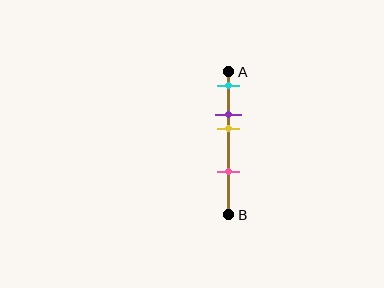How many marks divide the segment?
There are 4 marks dividing the segment.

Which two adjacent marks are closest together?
The purple and yellow marks are the closest adjacent pair.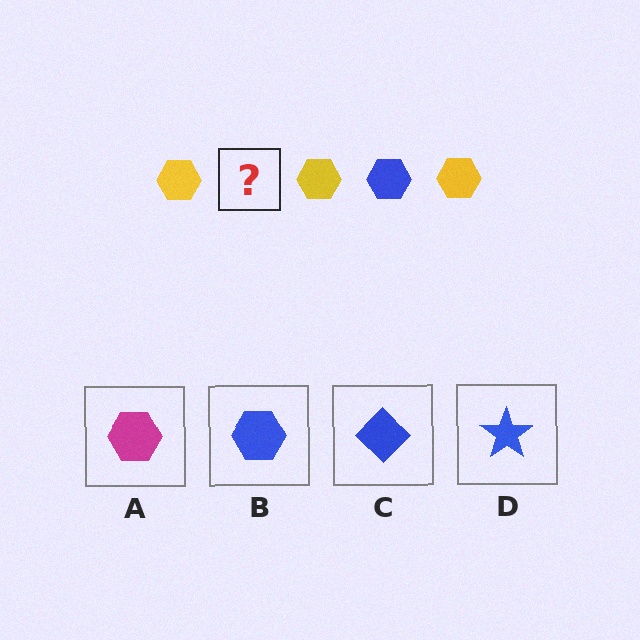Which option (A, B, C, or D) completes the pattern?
B.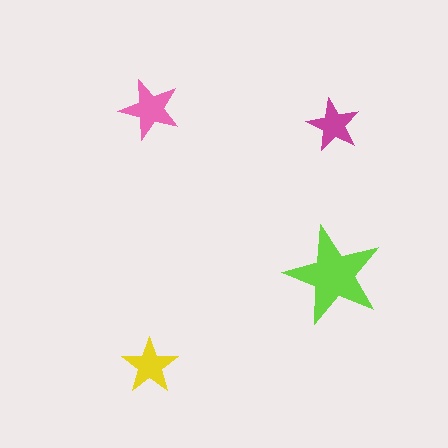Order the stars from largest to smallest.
the lime one, the pink one, the yellow one, the magenta one.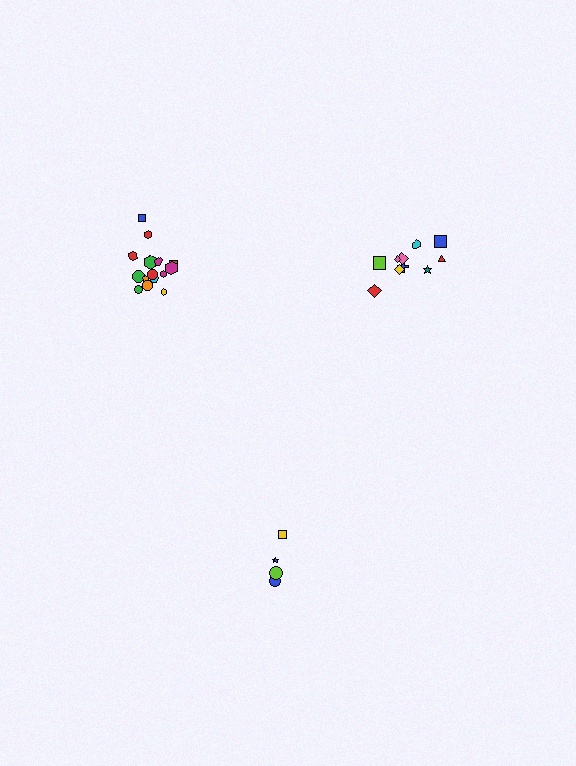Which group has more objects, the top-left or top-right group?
The top-left group.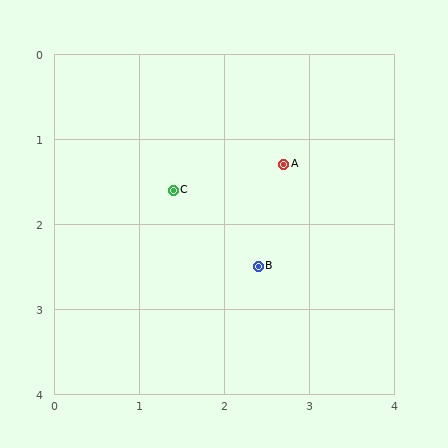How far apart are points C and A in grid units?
Points C and A are about 1.3 grid units apart.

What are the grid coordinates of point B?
Point B is at approximately (2.4, 2.5).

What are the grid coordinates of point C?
Point C is at approximately (1.4, 1.6).